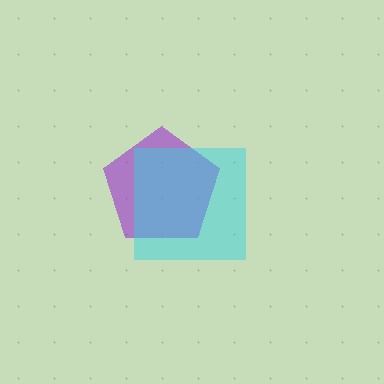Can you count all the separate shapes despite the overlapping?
Yes, there are 2 separate shapes.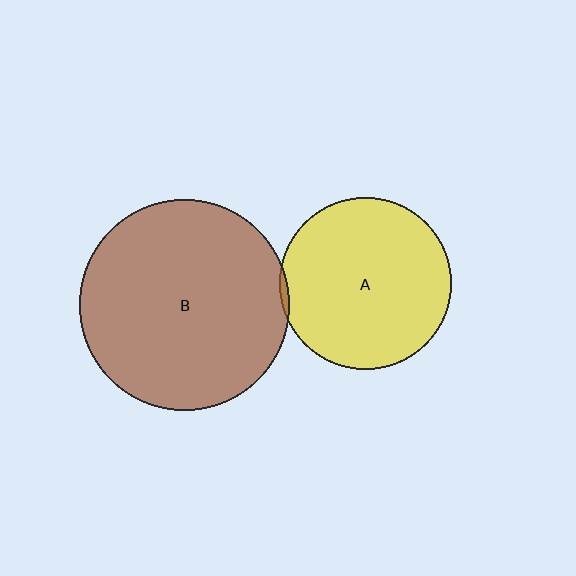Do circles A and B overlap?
Yes.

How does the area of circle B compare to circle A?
Approximately 1.5 times.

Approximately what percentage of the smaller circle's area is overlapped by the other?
Approximately 5%.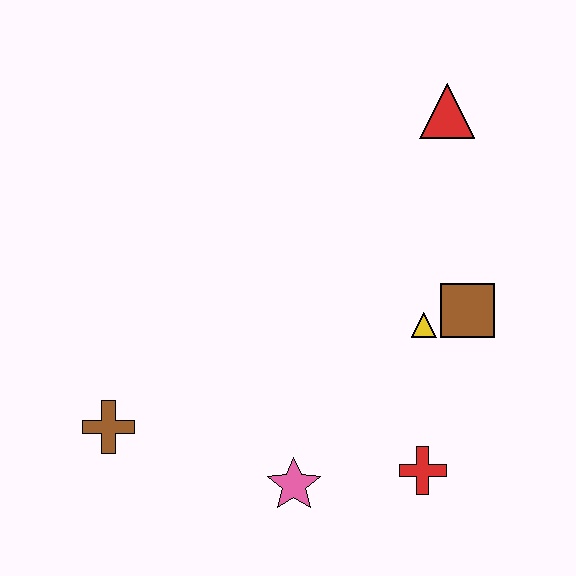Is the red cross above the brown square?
No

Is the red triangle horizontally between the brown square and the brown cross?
Yes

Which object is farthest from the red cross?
The red triangle is farthest from the red cross.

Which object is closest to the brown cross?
The pink star is closest to the brown cross.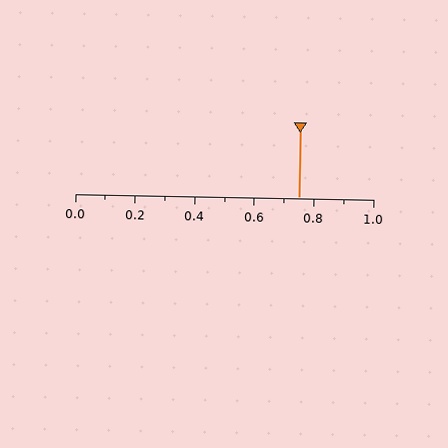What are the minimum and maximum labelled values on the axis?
The axis runs from 0.0 to 1.0.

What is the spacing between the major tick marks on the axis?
The major ticks are spaced 0.2 apart.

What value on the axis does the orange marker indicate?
The marker indicates approximately 0.75.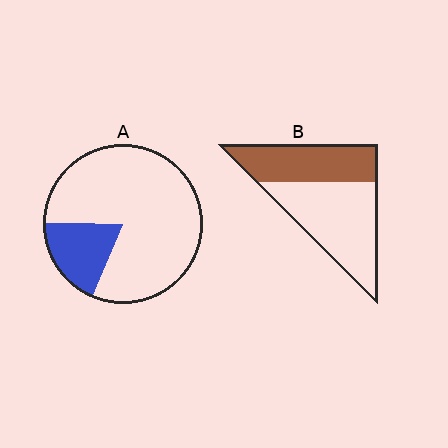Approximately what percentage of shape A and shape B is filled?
A is approximately 20% and B is approximately 40%.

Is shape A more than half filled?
No.